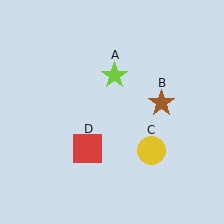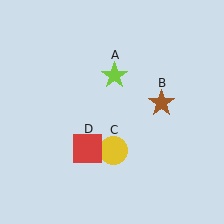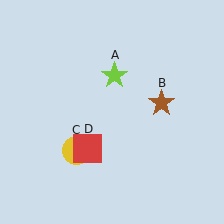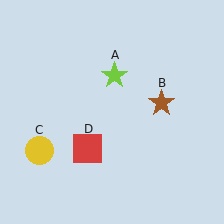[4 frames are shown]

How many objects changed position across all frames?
1 object changed position: yellow circle (object C).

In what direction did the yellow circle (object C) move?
The yellow circle (object C) moved left.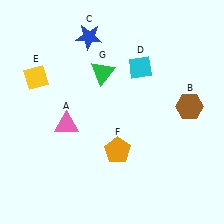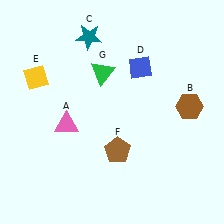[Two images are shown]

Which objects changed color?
C changed from blue to teal. D changed from cyan to blue. F changed from orange to brown.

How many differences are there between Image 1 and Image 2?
There are 3 differences between the two images.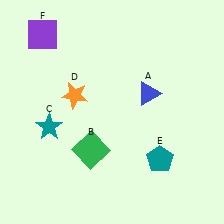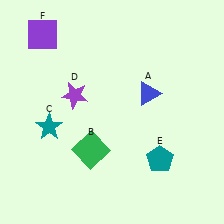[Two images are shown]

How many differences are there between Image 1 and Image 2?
There is 1 difference between the two images.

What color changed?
The star (D) changed from orange in Image 1 to purple in Image 2.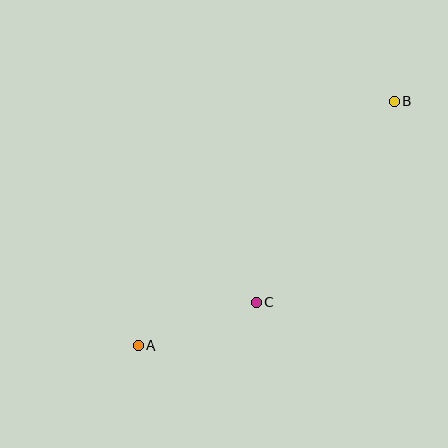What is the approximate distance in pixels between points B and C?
The distance between B and C is approximately 244 pixels.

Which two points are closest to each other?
Points A and C are closest to each other.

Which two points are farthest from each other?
Points A and B are farthest from each other.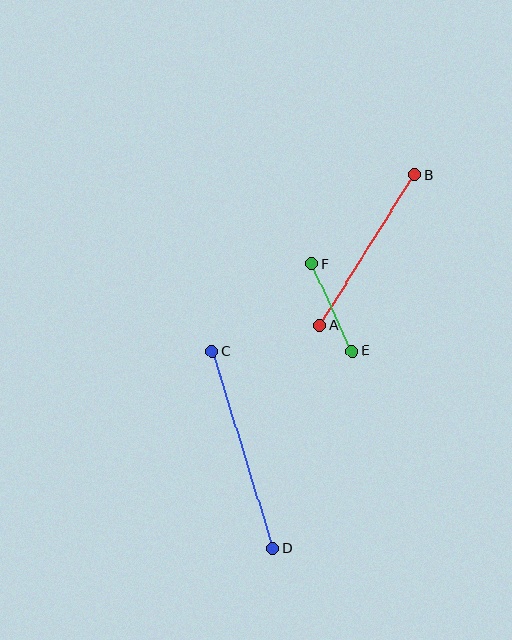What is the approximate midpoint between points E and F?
The midpoint is at approximately (332, 308) pixels.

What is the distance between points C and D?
The distance is approximately 206 pixels.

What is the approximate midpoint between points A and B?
The midpoint is at approximately (367, 250) pixels.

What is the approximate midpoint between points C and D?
The midpoint is at approximately (242, 450) pixels.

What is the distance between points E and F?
The distance is approximately 96 pixels.